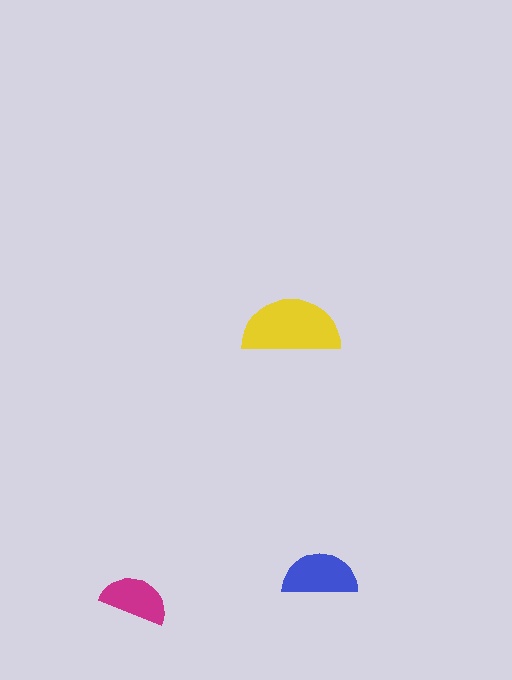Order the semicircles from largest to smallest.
the yellow one, the blue one, the magenta one.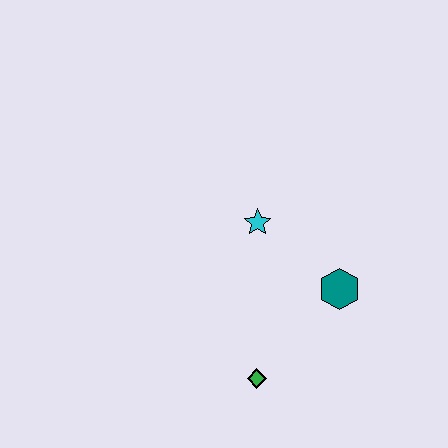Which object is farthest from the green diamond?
The cyan star is farthest from the green diamond.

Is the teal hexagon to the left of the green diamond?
No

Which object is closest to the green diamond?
The teal hexagon is closest to the green diamond.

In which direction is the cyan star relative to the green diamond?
The cyan star is above the green diamond.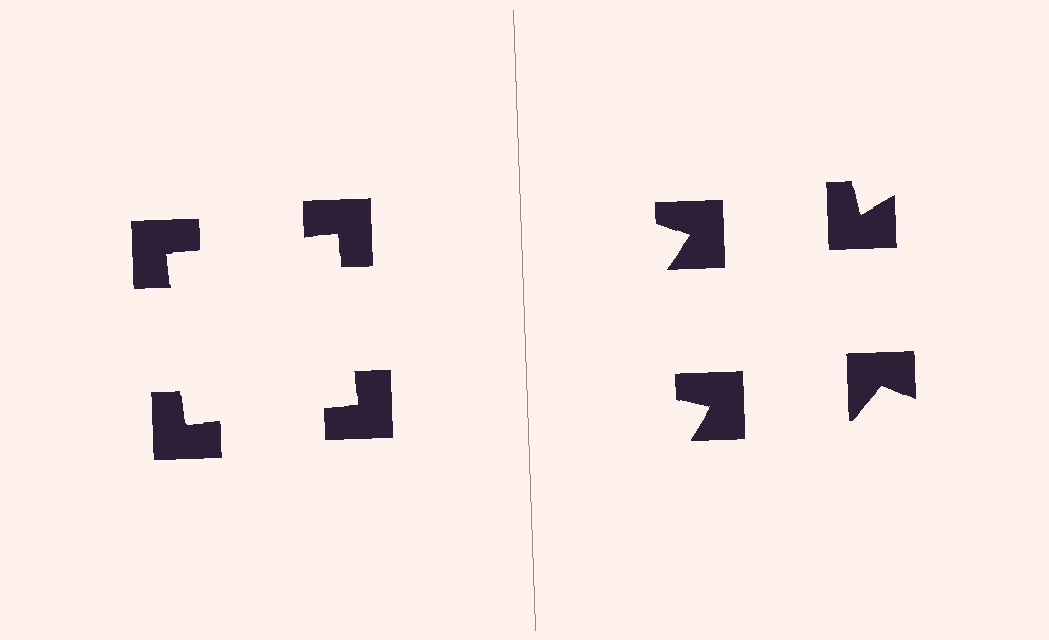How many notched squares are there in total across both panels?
8 — 4 on each side.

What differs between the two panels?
The notched squares are positioned identically on both sides; only the wedge orientations differ. On the left they align to a square; on the right they are misaligned.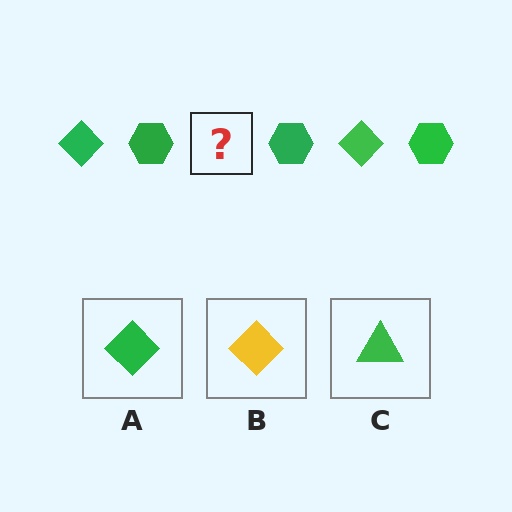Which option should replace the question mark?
Option A.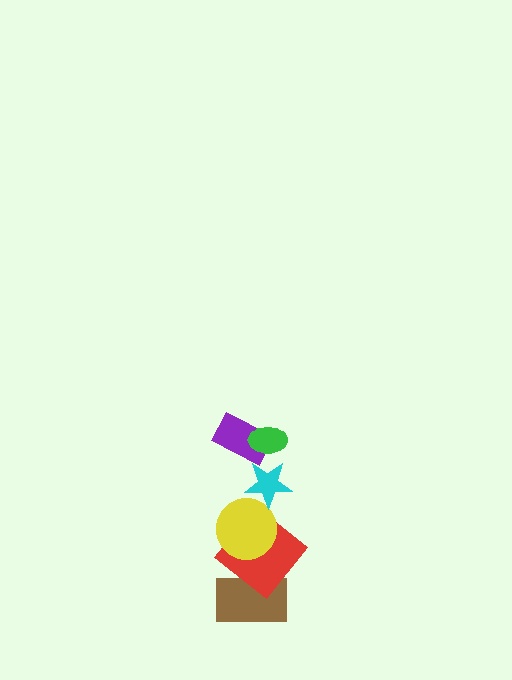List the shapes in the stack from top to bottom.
From top to bottom: the green ellipse, the purple rectangle, the cyan star, the yellow circle, the red diamond, the brown rectangle.